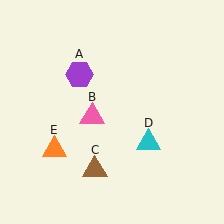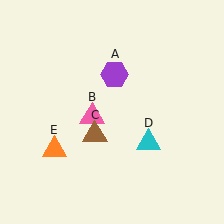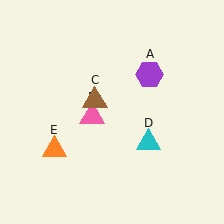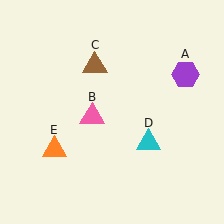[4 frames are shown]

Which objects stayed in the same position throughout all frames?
Pink triangle (object B) and cyan triangle (object D) and orange triangle (object E) remained stationary.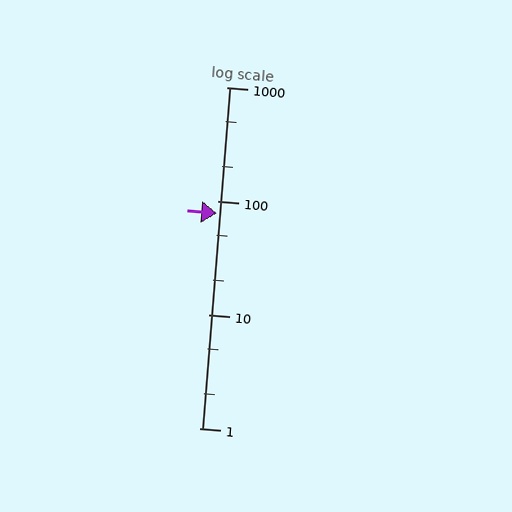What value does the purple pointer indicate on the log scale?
The pointer indicates approximately 77.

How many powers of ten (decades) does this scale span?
The scale spans 3 decades, from 1 to 1000.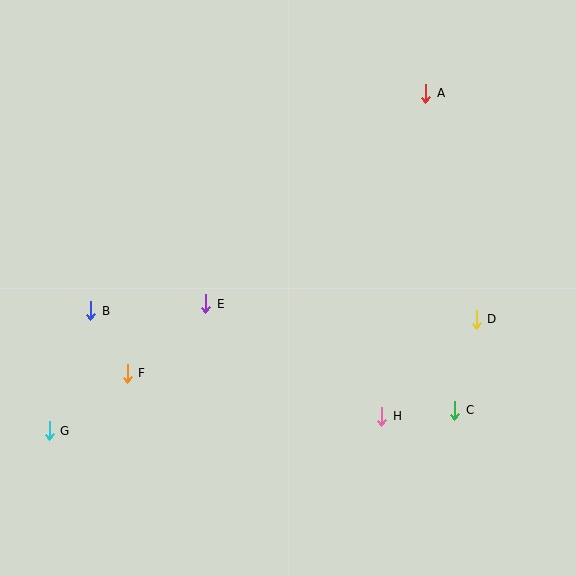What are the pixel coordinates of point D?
Point D is at (476, 319).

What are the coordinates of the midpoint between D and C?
The midpoint between D and C is at (466, 365).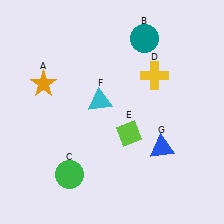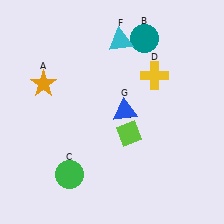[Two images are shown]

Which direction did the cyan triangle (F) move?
The cyan triangle (F) moved up.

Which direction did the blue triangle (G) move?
The blue triangle (G) moved up.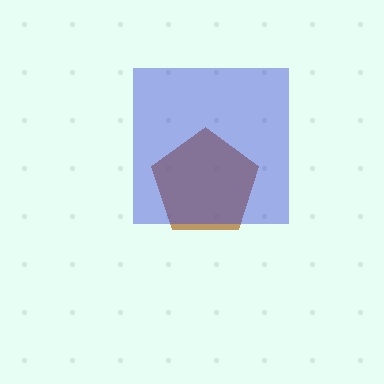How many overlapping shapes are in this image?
There are 2 overlapping shapes in the image.